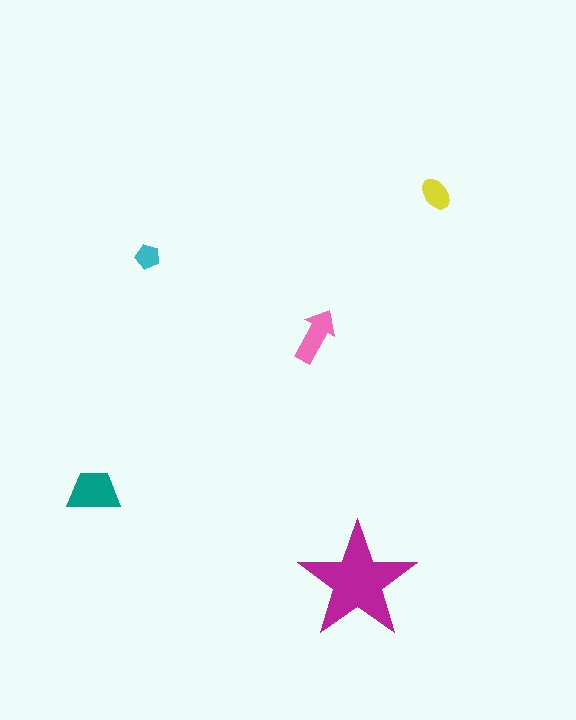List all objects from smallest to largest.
The cyan pentagon, the yellow ellipse, the pink arrow, the teal trapezoid, the magenta star.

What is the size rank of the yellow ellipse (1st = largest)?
4th.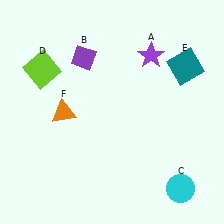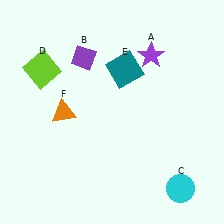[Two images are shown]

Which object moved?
The teal square (E) moved left.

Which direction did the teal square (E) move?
The teal square (E) moved left.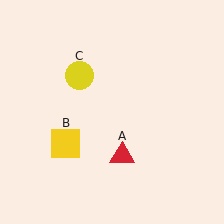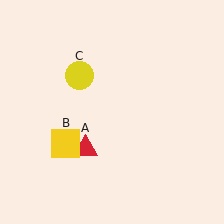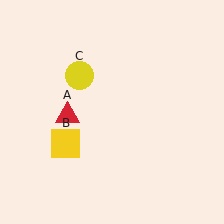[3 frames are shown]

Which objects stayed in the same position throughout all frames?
Yellow square (object B) and yellow circle (object C) remained stationary.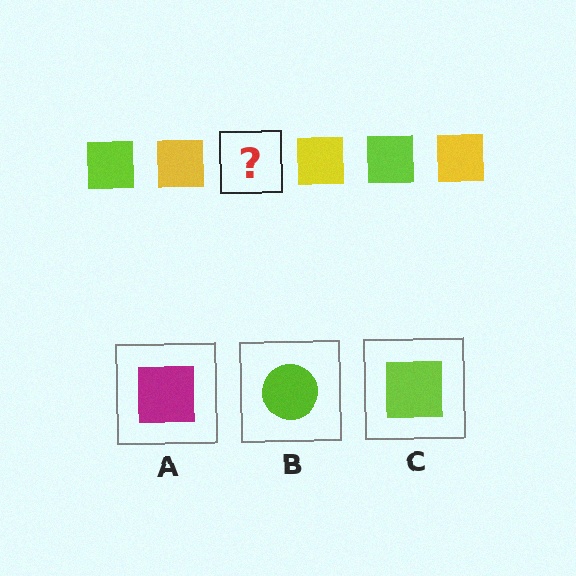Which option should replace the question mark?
Option C.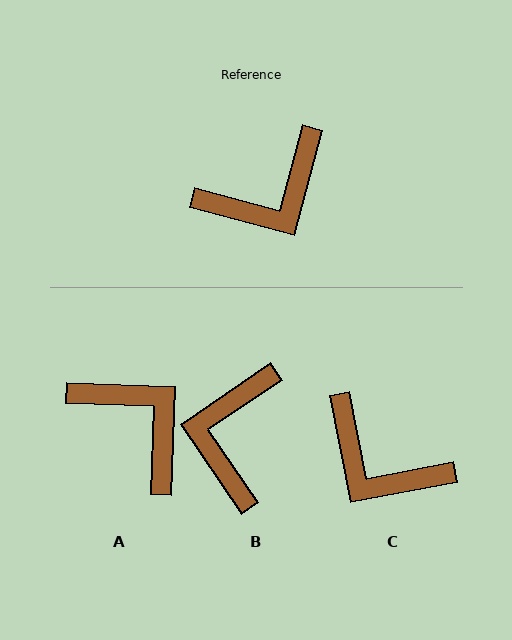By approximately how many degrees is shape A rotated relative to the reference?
Approximately 103 degrees counter-clockwise.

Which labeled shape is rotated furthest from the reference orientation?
B, about 131 degrees away.